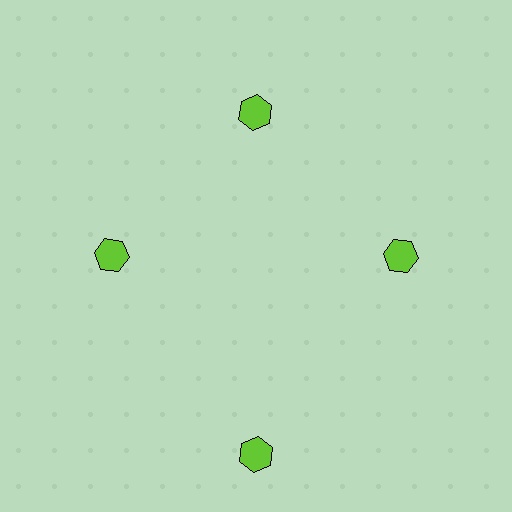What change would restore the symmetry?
The symmetry would be restored by moving it inward, back onto the ring so that all 4 hexagons sit at equal angles and equal distance from the center.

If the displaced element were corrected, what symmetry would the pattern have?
It would have 4-fold rotational symmetry — the pattern would map onto itself every 90 degrees.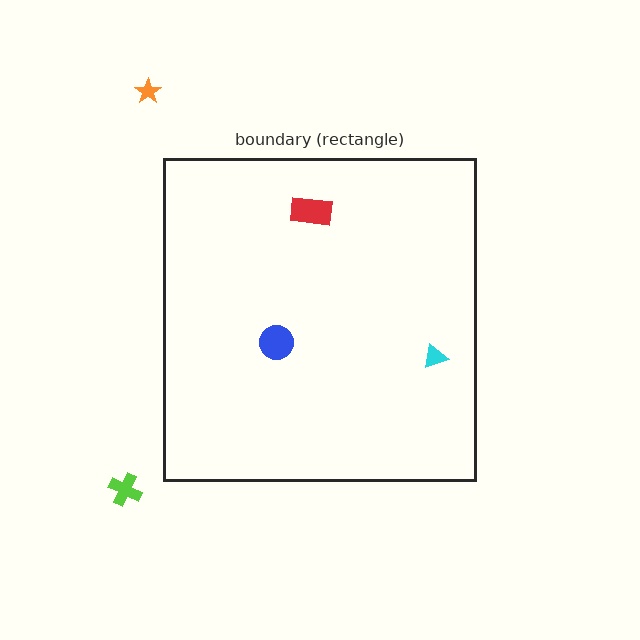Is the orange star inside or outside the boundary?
Outside.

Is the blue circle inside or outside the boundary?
Inside.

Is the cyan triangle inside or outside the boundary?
Inside.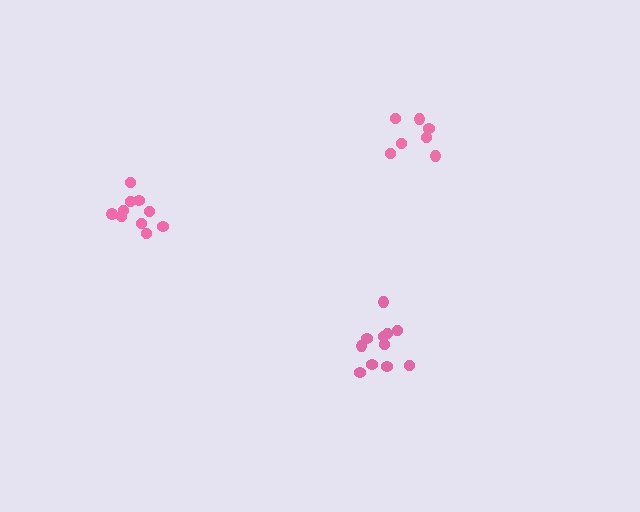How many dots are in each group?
Group 1: 7 dots, Group 2: 11 dots, Group 3: 11 dots (29 total).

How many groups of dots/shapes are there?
There are 3 groups.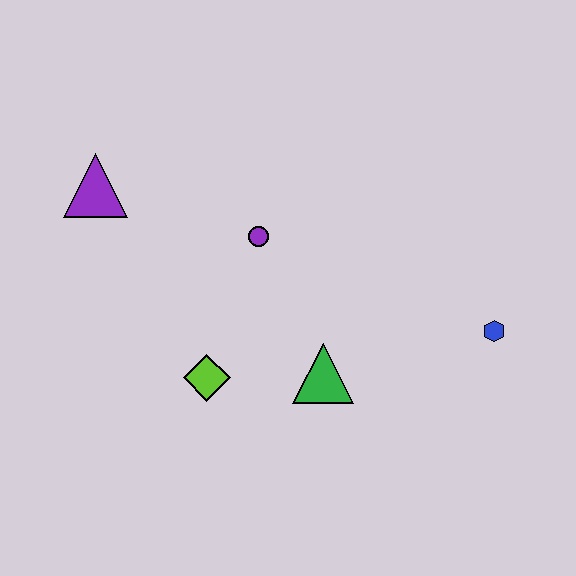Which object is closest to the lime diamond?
The green triangle is closest to the lime diamond.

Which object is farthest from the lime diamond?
The blue hexagon is farthest from the lime diamond.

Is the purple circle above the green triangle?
Yes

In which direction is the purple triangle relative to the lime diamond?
The purple triangle is above the lime diamond.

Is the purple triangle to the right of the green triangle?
No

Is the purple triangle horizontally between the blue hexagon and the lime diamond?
No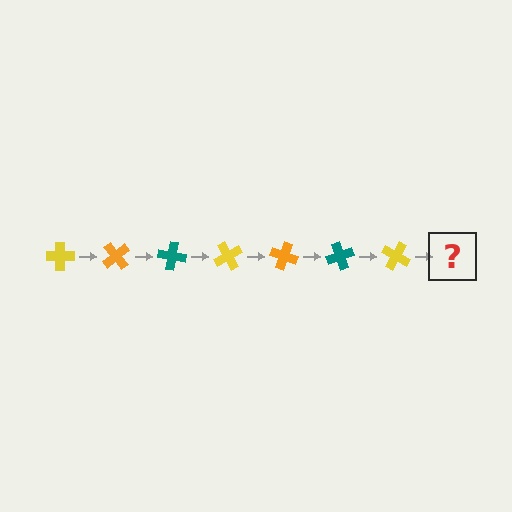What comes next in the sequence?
The next element should be an orange cross, rotated 350 degrees from the start.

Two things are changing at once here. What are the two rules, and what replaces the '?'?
The two rules are that it rotates 50 degrees each step and the color cycles through yellow, orange, and teal. The '?' should be an orange cross, rotated 350 degrees from the start.